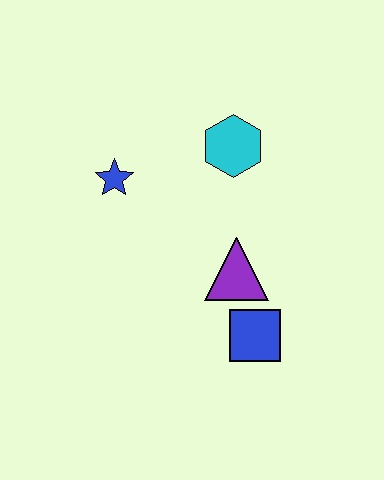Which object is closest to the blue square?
The purple triangle is closest to the blue square.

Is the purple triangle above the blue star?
No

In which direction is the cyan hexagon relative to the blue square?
The cyan hexagon is above the blue square.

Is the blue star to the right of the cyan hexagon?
No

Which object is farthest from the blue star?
The blue square is farthest from the blue star.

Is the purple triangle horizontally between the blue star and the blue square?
Yes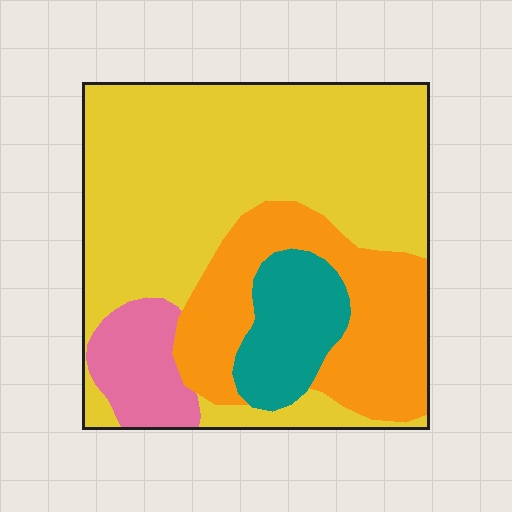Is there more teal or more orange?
Orange.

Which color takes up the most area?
Yellow, at roughly 55%.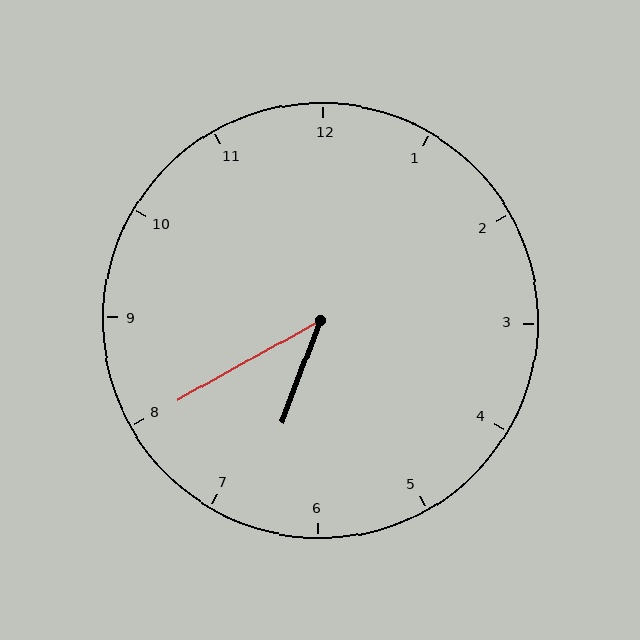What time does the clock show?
6:40.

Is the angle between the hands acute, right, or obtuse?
It is acute.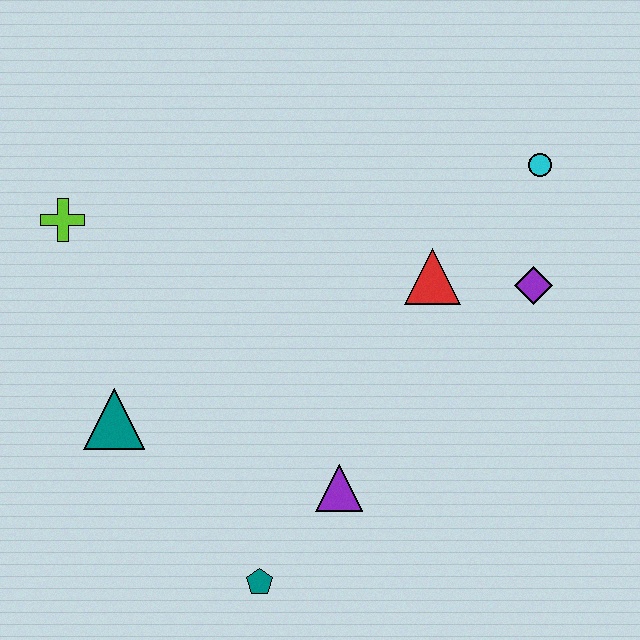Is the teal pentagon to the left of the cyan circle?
Yes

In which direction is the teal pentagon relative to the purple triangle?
The teal pentagon is below the purple triangle.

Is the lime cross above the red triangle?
Yes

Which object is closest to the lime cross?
The teal triangle is closest to the lime cross.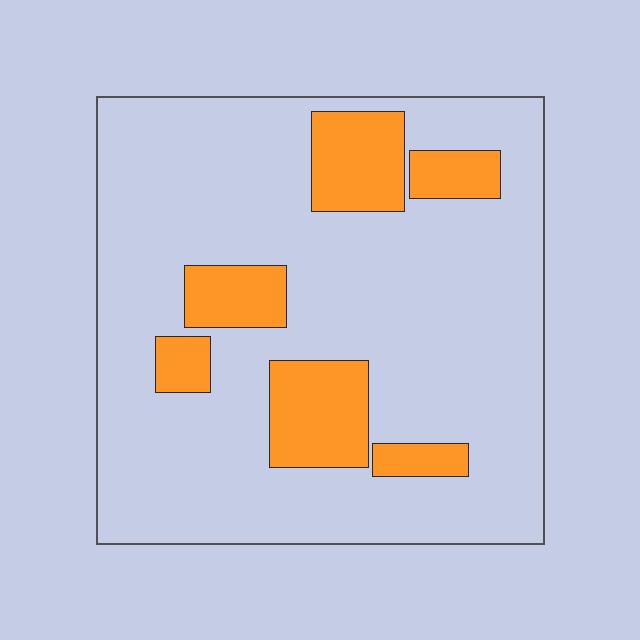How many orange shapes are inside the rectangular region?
6.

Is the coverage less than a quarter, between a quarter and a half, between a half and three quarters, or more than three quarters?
Less than a quarter.